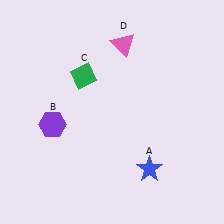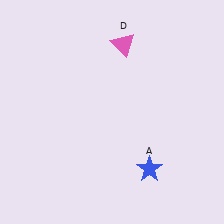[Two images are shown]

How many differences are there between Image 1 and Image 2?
There are 2 differences between the two images.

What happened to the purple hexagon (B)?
The purple hexagon (B) was removed in Image 2. It was in the bottom-left area of Image 1.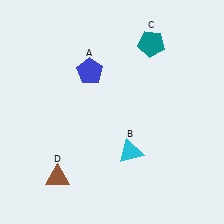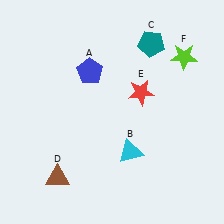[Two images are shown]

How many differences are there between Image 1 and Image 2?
There are 2 differences between the two images.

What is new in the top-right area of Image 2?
A lime star (F) was added in the top-right area of Image 2.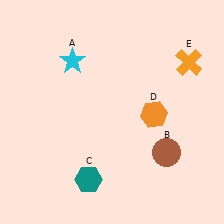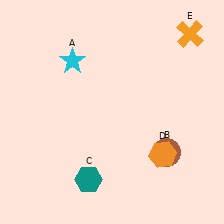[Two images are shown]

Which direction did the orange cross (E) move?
The orange cross (E) moved up.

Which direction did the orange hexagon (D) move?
The orange hexagon (D) moved down.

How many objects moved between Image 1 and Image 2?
2 objects moved between the two images.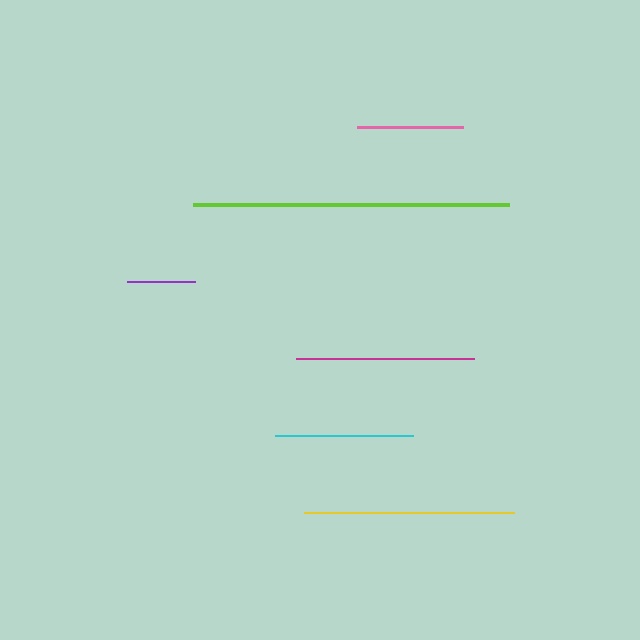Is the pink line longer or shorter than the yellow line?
The yellow line is longer than the pink line.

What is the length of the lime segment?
The lime segment is approximately 316 pixels long.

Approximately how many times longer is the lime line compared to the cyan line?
The lime line is approximately 2.3 times the length of the cyan line.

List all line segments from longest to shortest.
From longest to shortest: lime, yellow, magenta, cyan, pink, purple.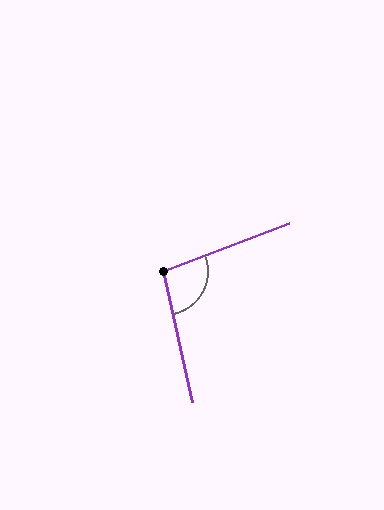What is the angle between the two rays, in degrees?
Approximately 99 degrees.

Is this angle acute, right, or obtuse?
It is obtuse.